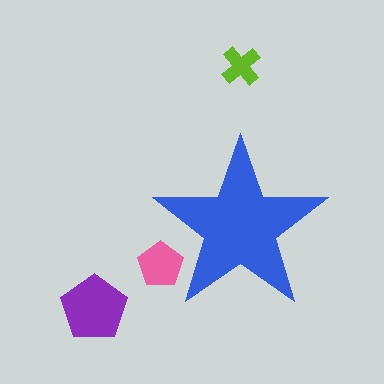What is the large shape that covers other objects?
A blue star.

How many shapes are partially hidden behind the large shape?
1 shape is partially hidden.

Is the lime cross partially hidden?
No, the lime cross is fully visible.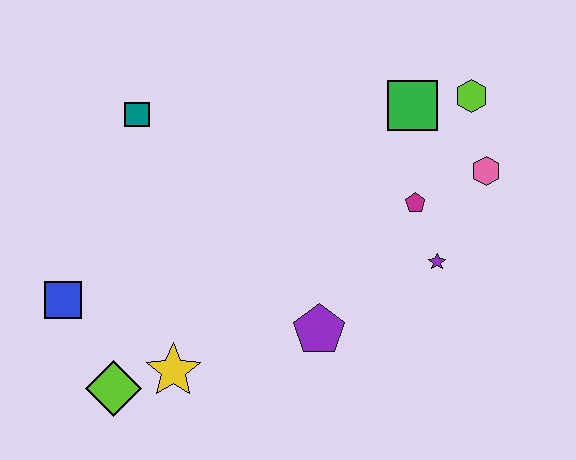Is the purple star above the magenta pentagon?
No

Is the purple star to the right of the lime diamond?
Yes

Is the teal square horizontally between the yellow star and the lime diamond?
Yes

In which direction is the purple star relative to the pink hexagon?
The purple star is below the pink hexagon.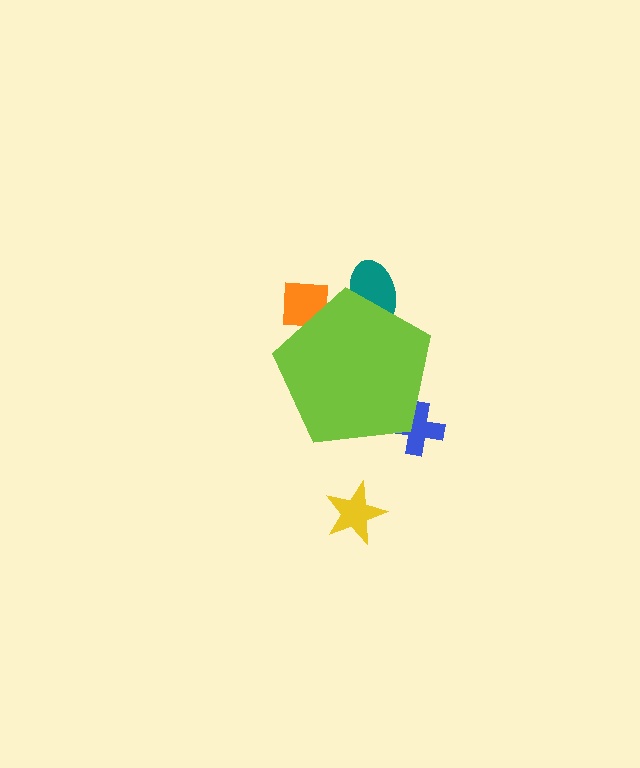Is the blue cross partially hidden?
Yes, the blue cross is partially hidden behind the lime pentagon.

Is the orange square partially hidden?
Yes, the orange square is partially hidden behind the lime pentagon.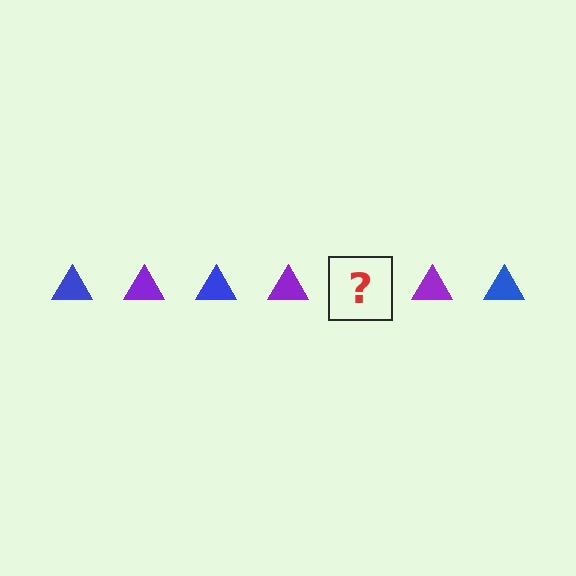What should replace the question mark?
The question mark should be replaced with a blue triangle.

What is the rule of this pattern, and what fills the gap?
The rule is that the pattern cycles through blue, purple triangles. The gap should be filled with a blue triangle.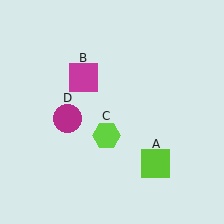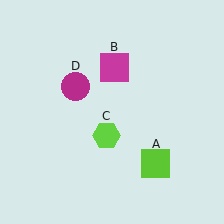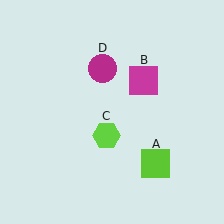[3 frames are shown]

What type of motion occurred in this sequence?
The magenta square (object B), magenta circle (object D) rotated clockwise around the center of the scene.